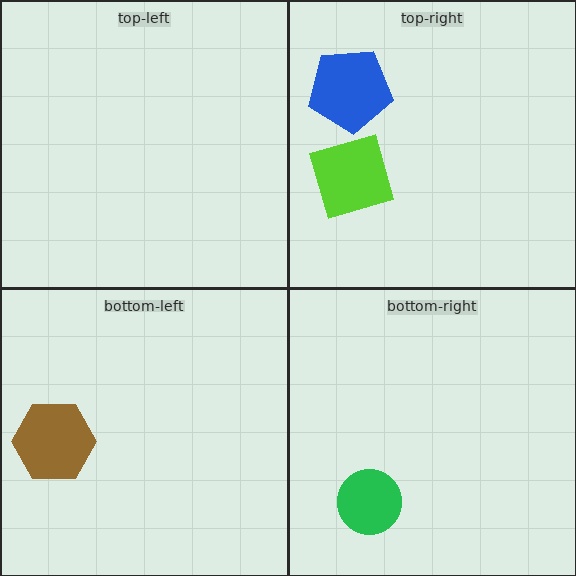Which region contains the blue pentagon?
The top-right region.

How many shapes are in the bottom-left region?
1.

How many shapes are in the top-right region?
2.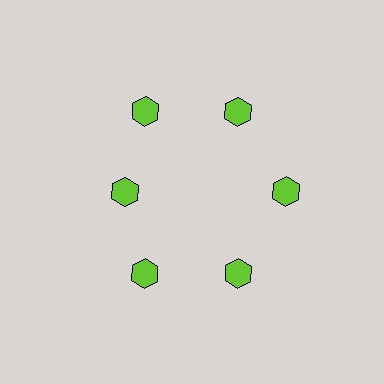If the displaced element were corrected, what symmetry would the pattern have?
It would have 6-fold rotational symmetry — the pattern would map onto itself every 60 degrees.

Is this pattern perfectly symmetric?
No. The 6 lime hexagons are arranged in a ring, but one element near the 9 o'clock position is pulled inward toward the center, breaking the 6-fold rotational symmetry.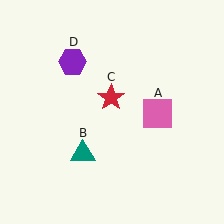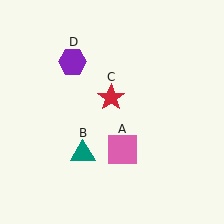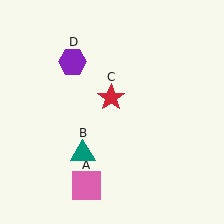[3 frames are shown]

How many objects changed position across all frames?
1 object changed position: pink square (object A).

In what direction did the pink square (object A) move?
The pink square (object A) moved down and to the left.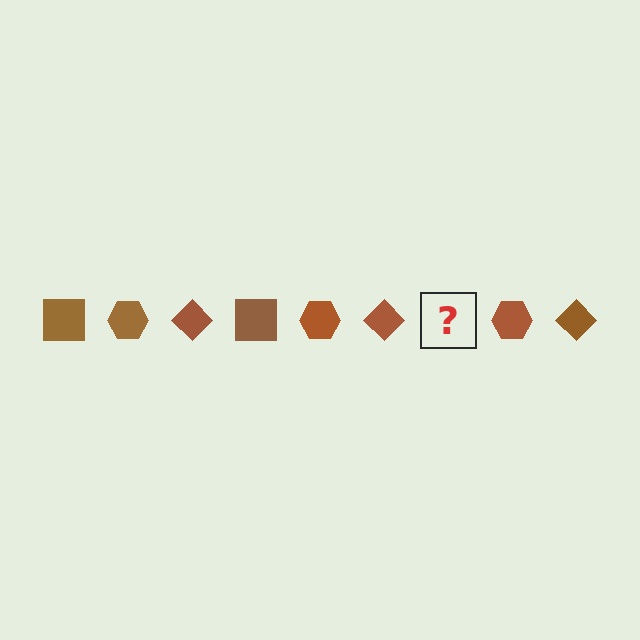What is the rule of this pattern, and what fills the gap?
The rule is that the pattern cycles through square, hexagon, diamond shapes in brown. The gap should be filled with a brown square.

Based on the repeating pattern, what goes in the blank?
The blank should be a brown square.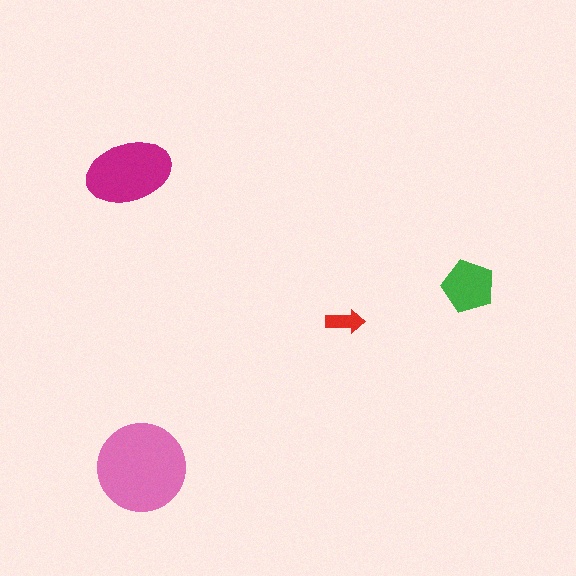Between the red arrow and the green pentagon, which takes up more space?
The green pentagon.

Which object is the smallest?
The red arrow.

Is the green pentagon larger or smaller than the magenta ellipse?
Smaller.